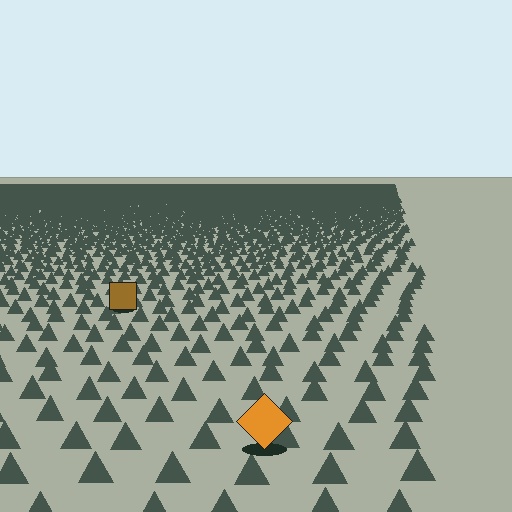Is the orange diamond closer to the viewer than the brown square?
Yes. The orange diamond is closer — you can tell from the texture gradient: the ground texture is coarser near it.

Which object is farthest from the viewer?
The brown square is farthest from the viewer. It appears smaller and the ground texture around it is denser.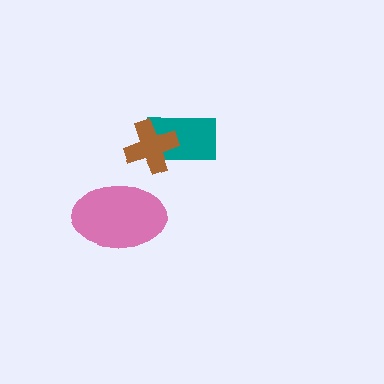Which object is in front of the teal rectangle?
The brown cross is in front of the teal rectangle.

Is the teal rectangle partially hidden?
Yes, it is partially covered by another shape.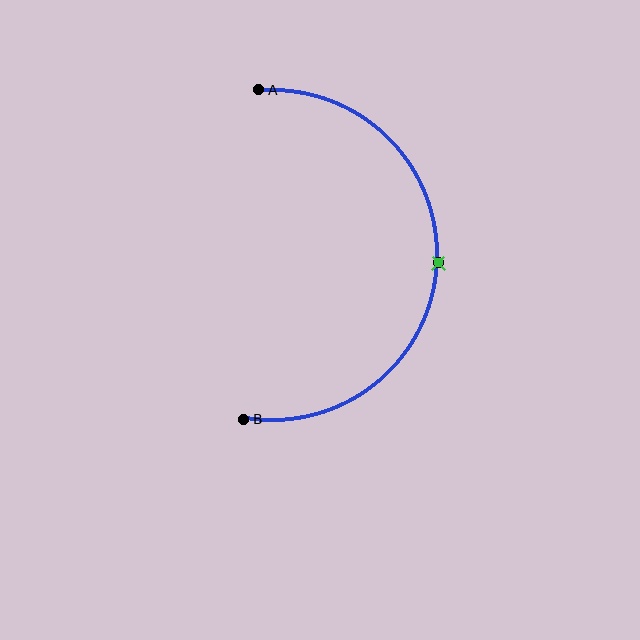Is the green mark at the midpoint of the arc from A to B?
Yes. The green mark lies on the arc at equal arc-length from both A and B — it is the arc midpoint.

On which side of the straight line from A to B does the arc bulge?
The arc bulges to the right of the straight line connecting A and B.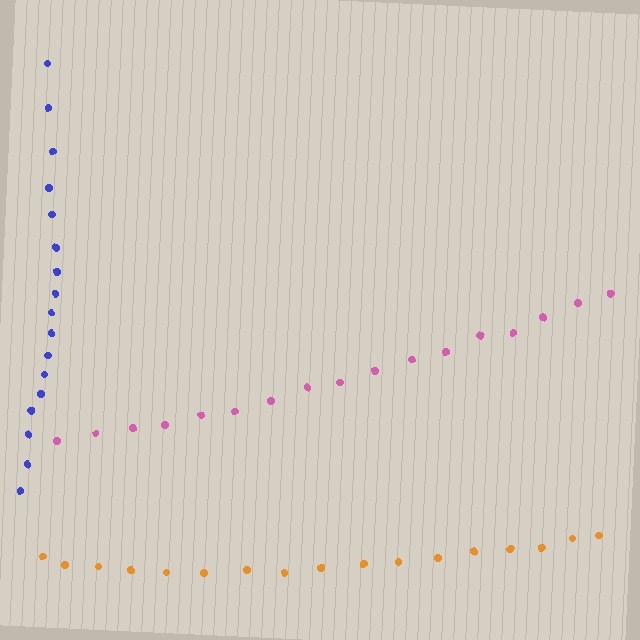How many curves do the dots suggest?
There are 3 distinct paths.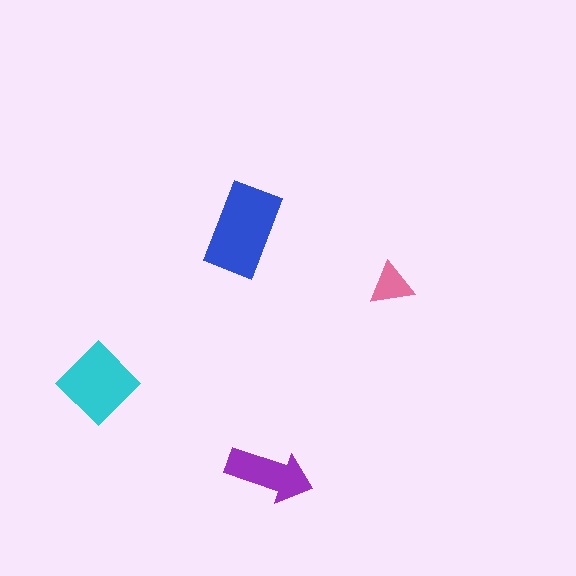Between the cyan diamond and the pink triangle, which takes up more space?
The cyan diamond.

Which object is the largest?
The blue rectangle.